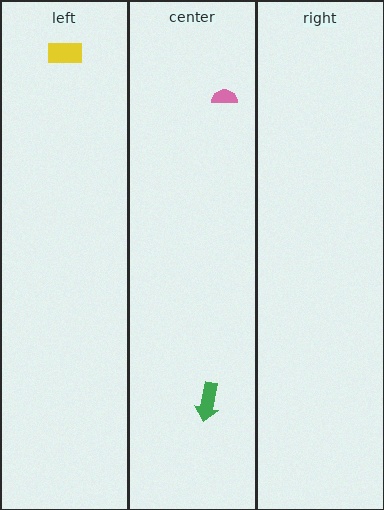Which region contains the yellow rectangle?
The left region.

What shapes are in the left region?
The yellow rectangle.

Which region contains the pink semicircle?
The center region.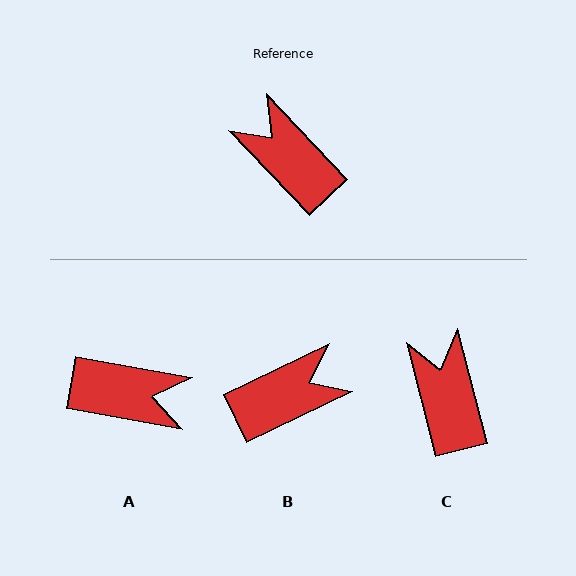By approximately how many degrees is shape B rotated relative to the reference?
Approximately 108 degrees clockwise.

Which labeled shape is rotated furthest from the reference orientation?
A, about 144 degrees away.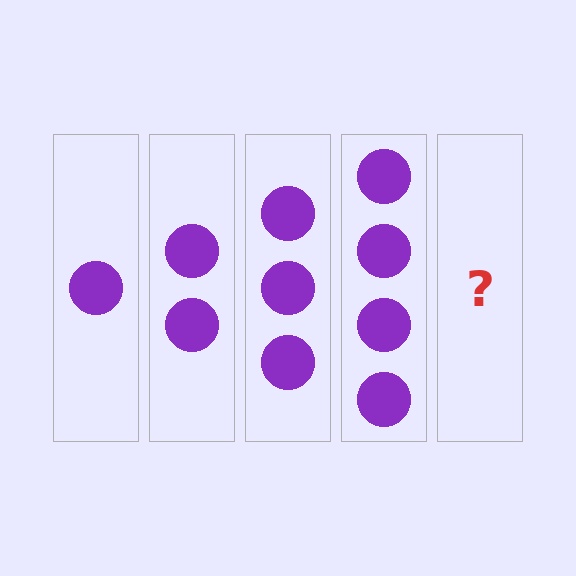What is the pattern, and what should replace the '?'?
The pattern is that each step adds one more circle. The '?' should be 5 circles.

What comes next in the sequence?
The next element should be 5 circles.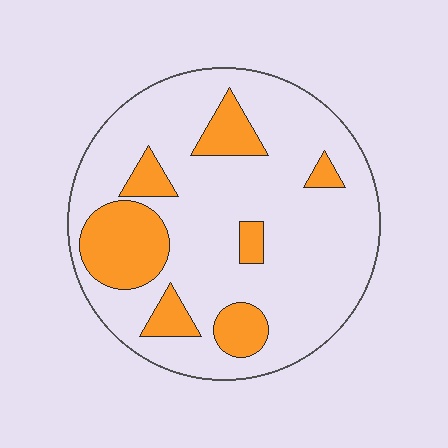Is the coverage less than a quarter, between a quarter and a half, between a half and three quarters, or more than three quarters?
Less than a quarter.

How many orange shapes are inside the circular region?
7.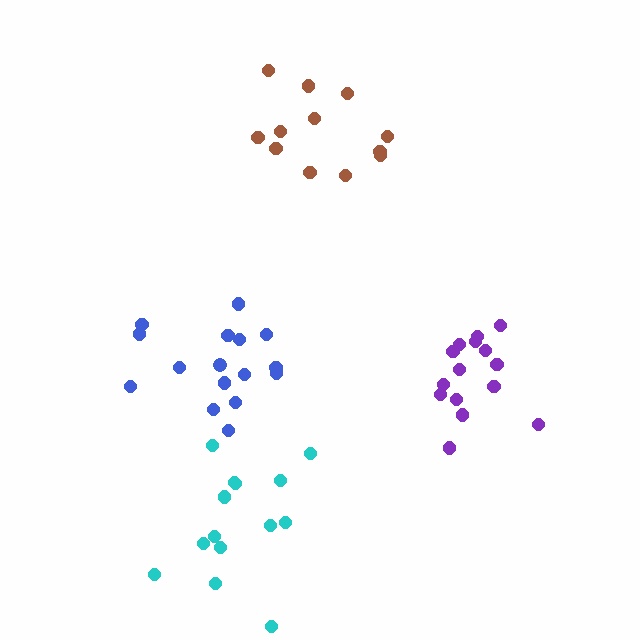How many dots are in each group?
Group 1: 12 dots, Group 2: 15 dots, Group 3: 16 dots, Group 4: 14 dots (57 total).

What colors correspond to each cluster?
The clusters are colored: brown, purple, blue, cyan.